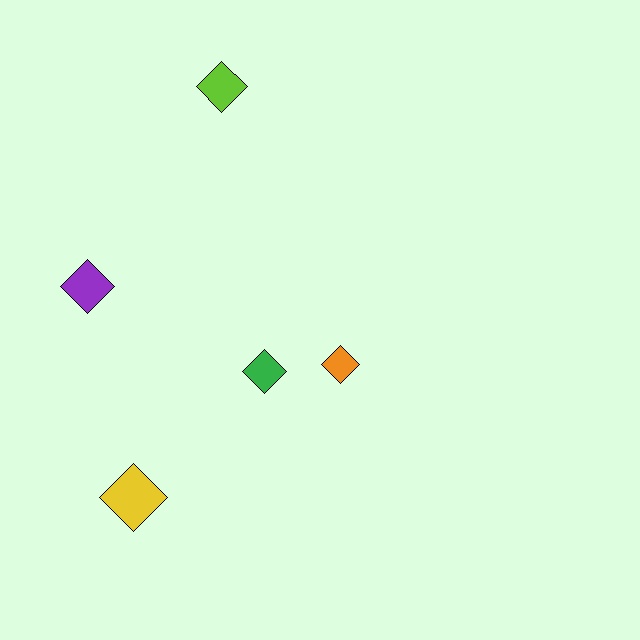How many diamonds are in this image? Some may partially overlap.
There are 5 diamonds.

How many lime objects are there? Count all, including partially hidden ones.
There is 1 lime object.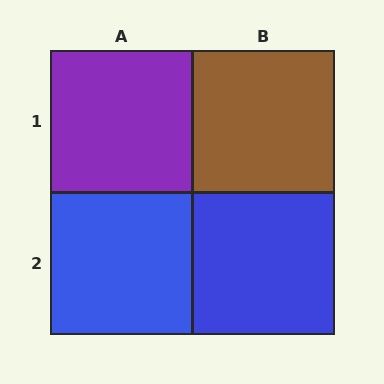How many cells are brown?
1 cell is brown.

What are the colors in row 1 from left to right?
Purple, brown.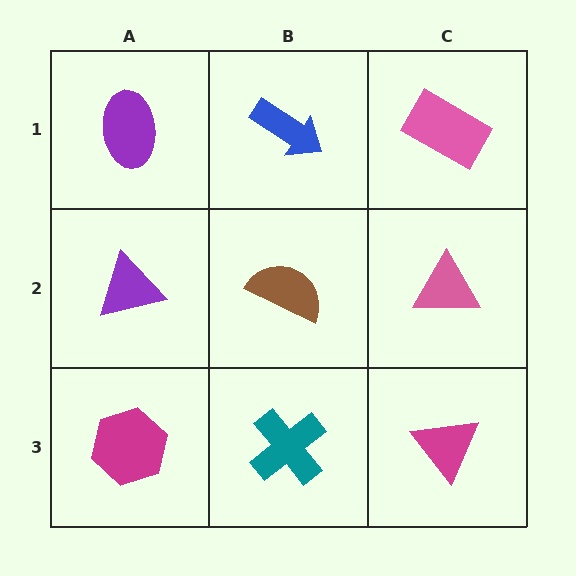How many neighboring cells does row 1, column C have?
2.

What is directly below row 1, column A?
A purple triangle.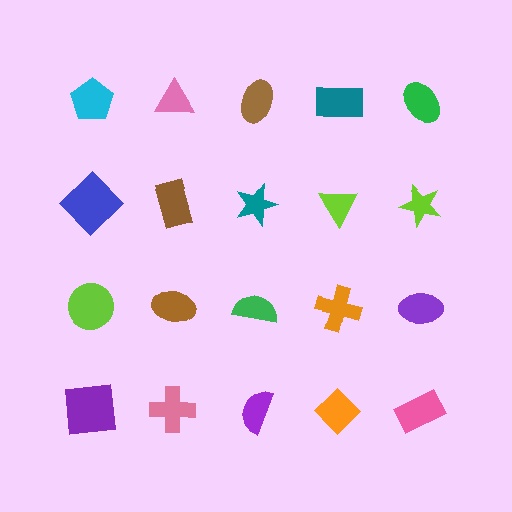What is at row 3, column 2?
A brown ellipse.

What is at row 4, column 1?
A purple square.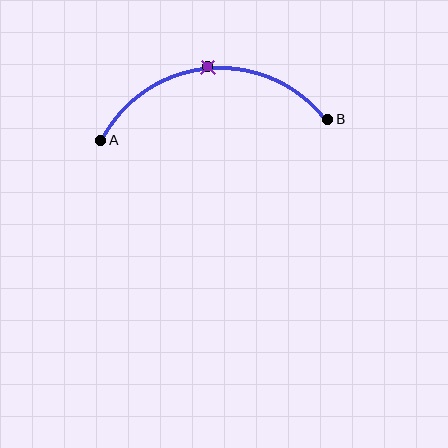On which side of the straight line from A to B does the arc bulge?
The arc bulges above the straight line connecting A and B.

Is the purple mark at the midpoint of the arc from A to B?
Yes. The purple mark lies on the arc at equal arc-length from both A and B — it is the arc midpoint.